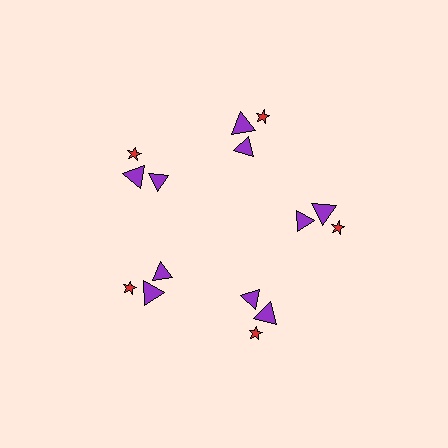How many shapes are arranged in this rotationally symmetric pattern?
There are 15 shapes, arranged in 5 groups of 3.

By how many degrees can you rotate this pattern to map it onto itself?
The pattern maps onto itself every 72 degrees of rotation.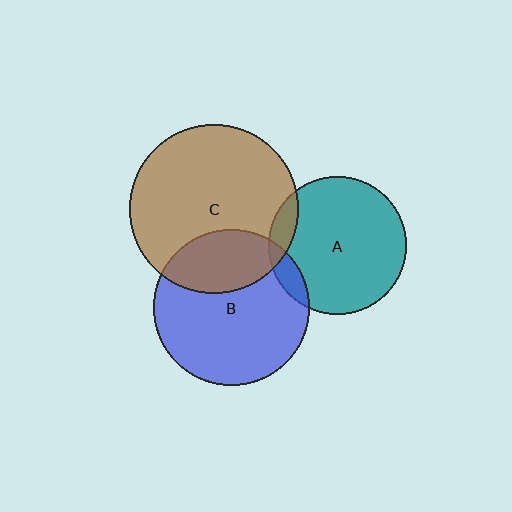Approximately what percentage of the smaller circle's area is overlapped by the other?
Approximately 10%.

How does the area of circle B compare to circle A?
Approximately 1.3 times.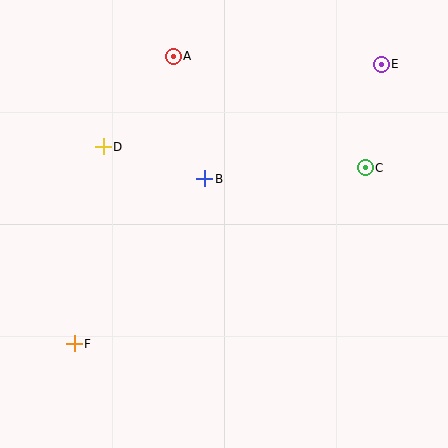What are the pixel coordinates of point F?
Point F is at (74, 344).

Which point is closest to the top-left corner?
Point D is closest to the top-left corner.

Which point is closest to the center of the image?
Point B at (205, 179) is closest to the center.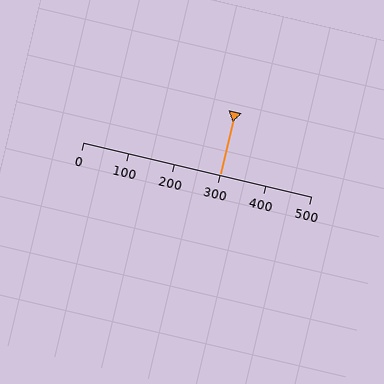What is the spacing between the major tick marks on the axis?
The major ticks are spaced 100 apart.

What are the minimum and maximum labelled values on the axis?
The axis runs from 0 to 500.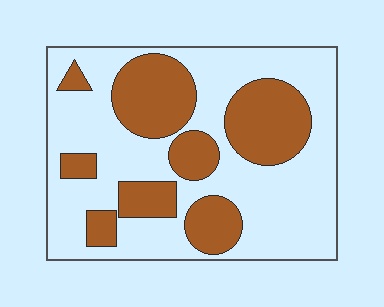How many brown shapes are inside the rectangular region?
8.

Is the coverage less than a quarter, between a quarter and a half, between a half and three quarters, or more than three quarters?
Between a quarter and a half.